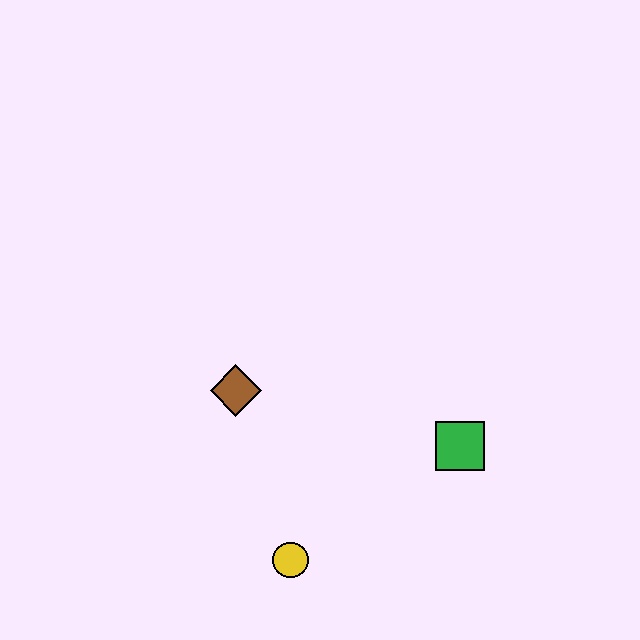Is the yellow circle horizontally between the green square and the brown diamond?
Yes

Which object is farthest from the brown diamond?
The green square is farthest from the brown diamond.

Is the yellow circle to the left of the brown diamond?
No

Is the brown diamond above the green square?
Yes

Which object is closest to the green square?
The yellow circle is closest to the green square.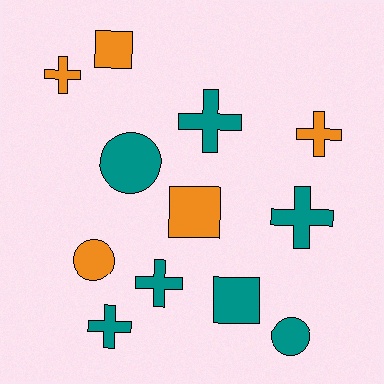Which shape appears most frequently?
Cross, with 6 objects.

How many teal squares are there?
There is 1 teal square.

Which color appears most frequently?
Teal, with 7 objects.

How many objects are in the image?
There are 12 objects.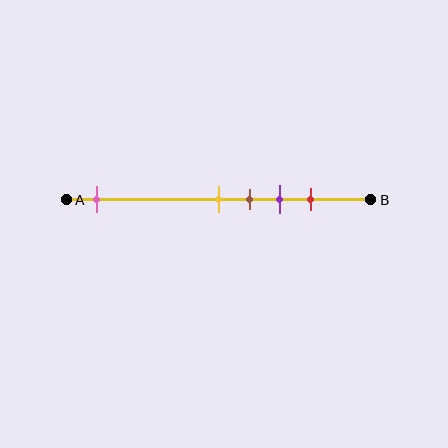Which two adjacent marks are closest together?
The yellow and brown marks are the closest adjacent pair.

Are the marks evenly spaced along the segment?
No, the marks are not evenly spaced.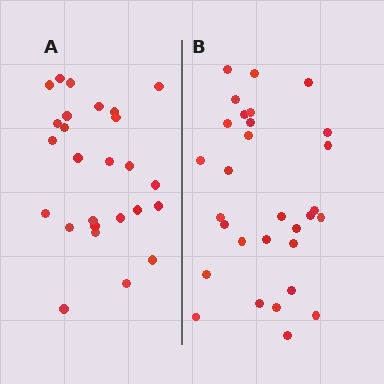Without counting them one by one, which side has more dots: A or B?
Region B (the right region) has more dots.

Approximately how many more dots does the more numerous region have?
Region B has about 4 more dots than region A.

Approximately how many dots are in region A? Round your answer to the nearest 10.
About 30 dots. (The exact count is 26, which rounds to 30.)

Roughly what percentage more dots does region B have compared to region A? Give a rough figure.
About 15% more.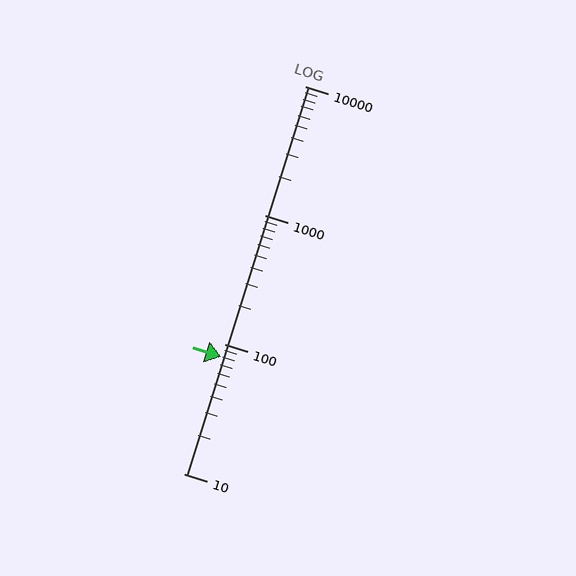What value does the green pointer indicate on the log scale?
The pointer indicates approximately 80.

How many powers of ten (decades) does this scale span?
The scale spans 3 decades, from 10 to 10000.